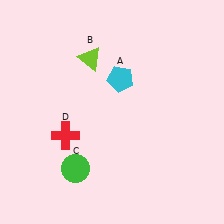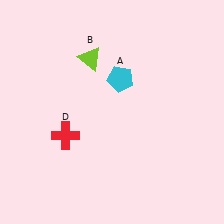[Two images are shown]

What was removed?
The green circle (C) was removed in Image 2.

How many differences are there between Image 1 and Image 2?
There is 1 difference between the two images.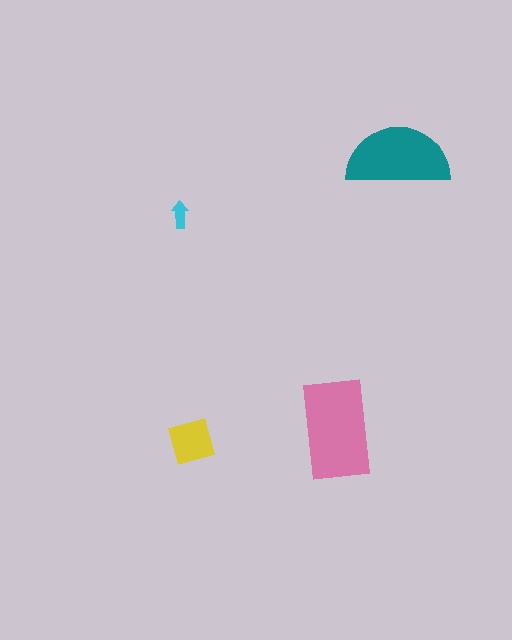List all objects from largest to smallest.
The pink rectangle, the teal semicircle, the yellow square, the cyan arrow.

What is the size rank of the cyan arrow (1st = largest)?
4th.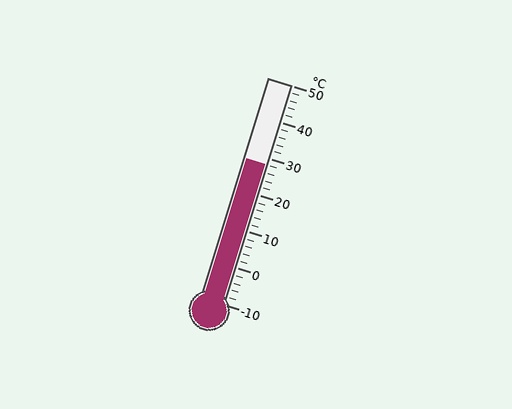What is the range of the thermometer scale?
The thermometer scale ranges from -10°C to 50°C.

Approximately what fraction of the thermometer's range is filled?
The thermometer is filled to approximately 65% of its range.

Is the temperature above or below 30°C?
The temperature is below 30°C.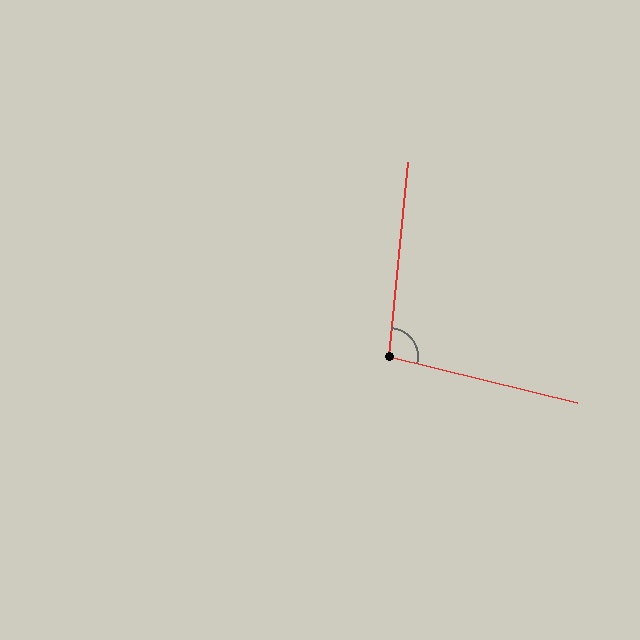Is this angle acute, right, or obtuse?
It is obtuse.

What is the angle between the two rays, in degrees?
Approximately 98 degrees.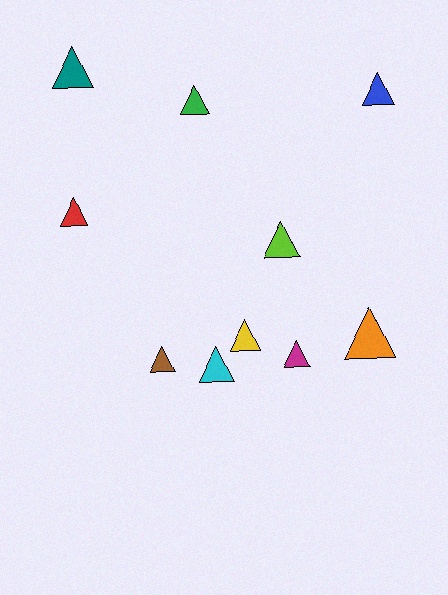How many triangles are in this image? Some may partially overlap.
There are 10 triangles.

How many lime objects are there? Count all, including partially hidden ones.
There is 1 lime object.